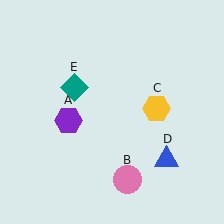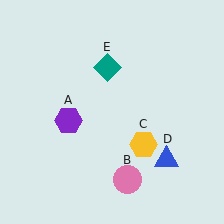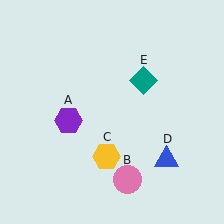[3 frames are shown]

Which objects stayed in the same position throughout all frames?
Purple hexagon (object A) and pink circle (object B) and blue triangle (object D) remained stationary.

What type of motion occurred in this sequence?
The yellow hexagon (object C), teal diamond (object E) rotated clockwise around the center of the scene.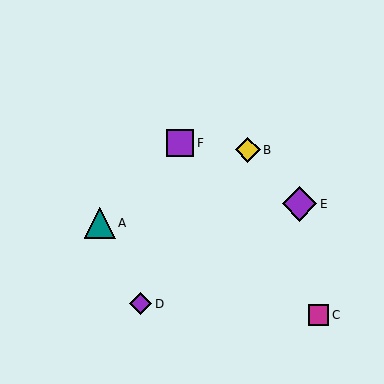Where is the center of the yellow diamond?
The center of the yellow diamond is at (248, 150).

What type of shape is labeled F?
Shape F is a purple square.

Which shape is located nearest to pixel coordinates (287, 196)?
The purple diamond (labeled E) at (299, 204) is nearest to that location.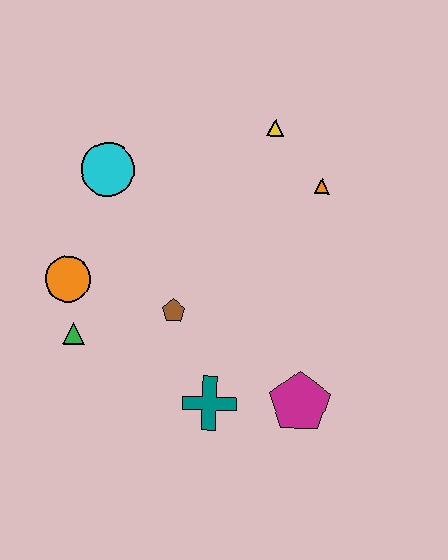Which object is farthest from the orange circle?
The orange triangle is farthest from the orange circle.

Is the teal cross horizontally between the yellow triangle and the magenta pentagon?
No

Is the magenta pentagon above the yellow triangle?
No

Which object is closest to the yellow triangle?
The orange triangle is closest to the yellow triangle.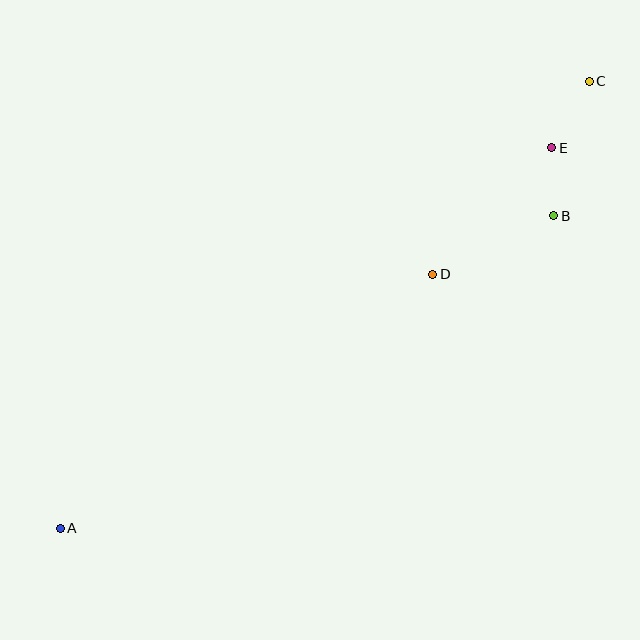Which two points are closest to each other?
Points B and E are closest to each other.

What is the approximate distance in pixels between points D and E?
The distance between D and E is approximately 174 pixels.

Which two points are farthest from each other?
Points A and C are farthest from each other.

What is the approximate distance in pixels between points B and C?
The distance between B and C is approximately 139 pixels.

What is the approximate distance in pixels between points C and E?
The distance between C and E is approximately 76 pixels.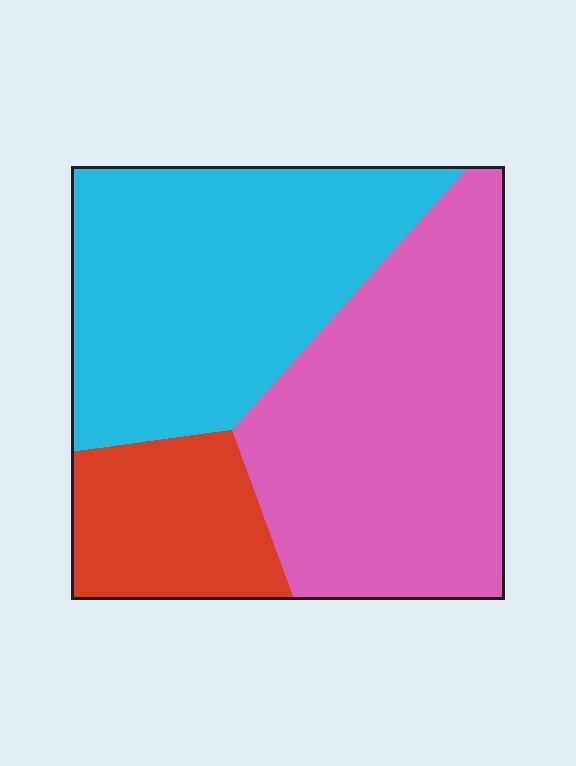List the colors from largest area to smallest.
From largest to smallest: pink, cyan, red.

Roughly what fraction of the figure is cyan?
Cyan covers 40% of the figure.